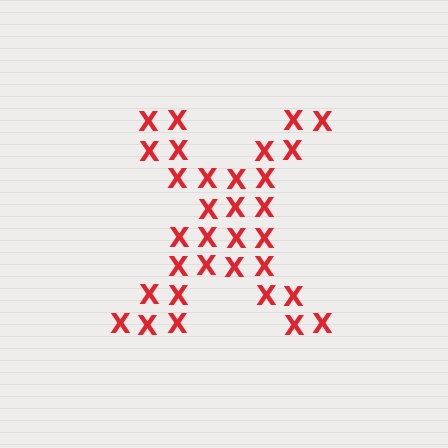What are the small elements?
The small elements are letter X's.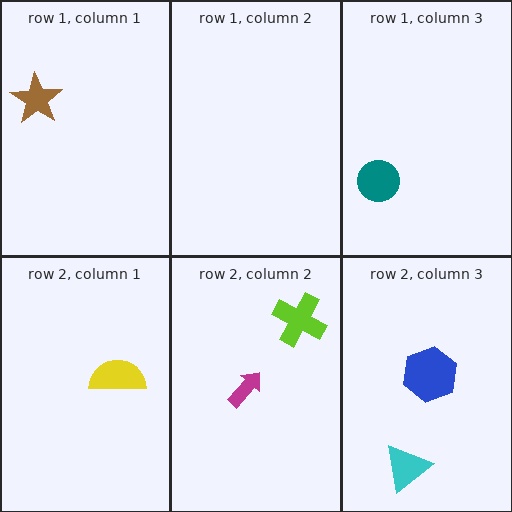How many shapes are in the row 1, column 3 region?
1.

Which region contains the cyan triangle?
The row 2, column 3 region.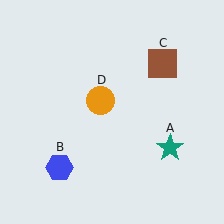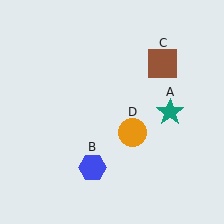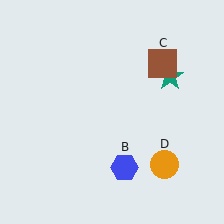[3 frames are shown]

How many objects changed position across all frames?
3 objects changed position: teal star (object A), blue hexagon (object B), orange circle (object D).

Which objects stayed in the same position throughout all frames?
Brown square (object C) remained stationary.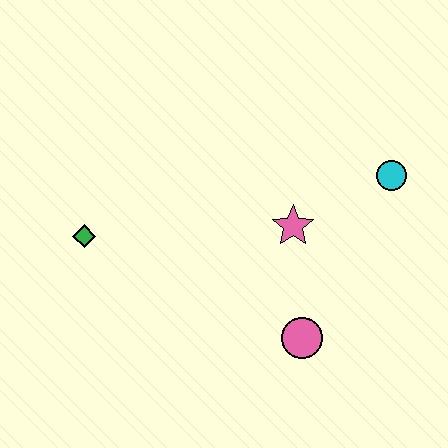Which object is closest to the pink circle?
The pink star is closest to the pink circle.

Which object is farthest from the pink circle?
The green diamond is farthest from the pink circle.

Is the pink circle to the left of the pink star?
No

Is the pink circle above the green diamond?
No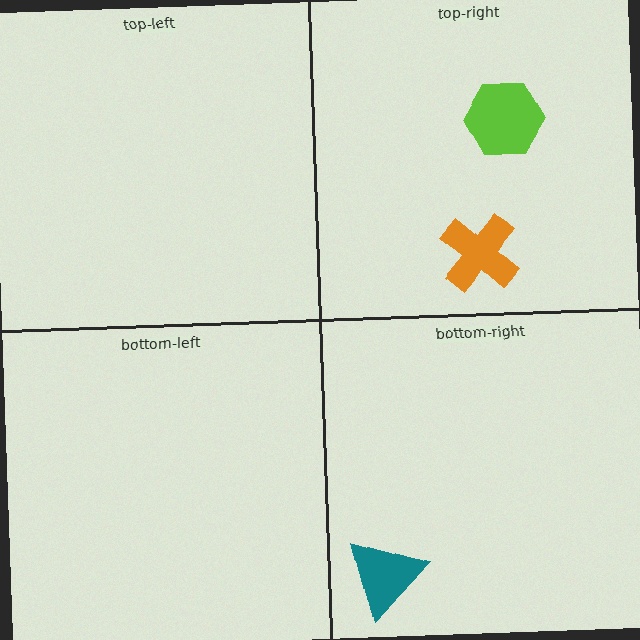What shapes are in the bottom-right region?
The teal triangle.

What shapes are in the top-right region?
The orange cross, the lime hexagon.